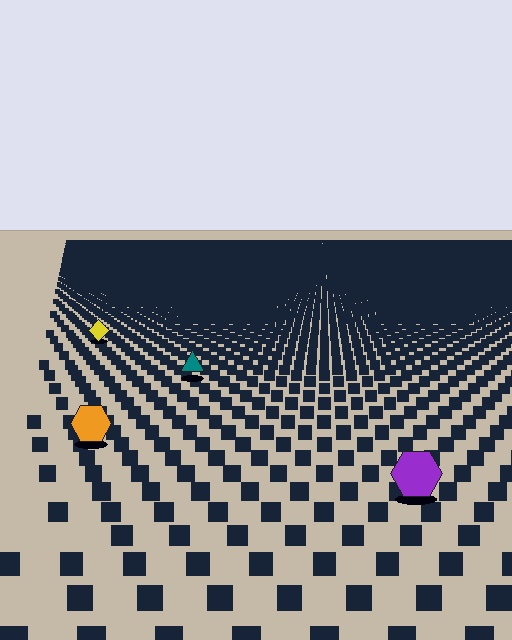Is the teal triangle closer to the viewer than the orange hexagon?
No. The orange hexagon is closer — you can tell from the texture gradient: the ground texture is coarser near it.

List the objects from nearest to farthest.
From nearest to farthest: the purple hexagon, the orange hexagon, the teal triangle, the yellow diamond.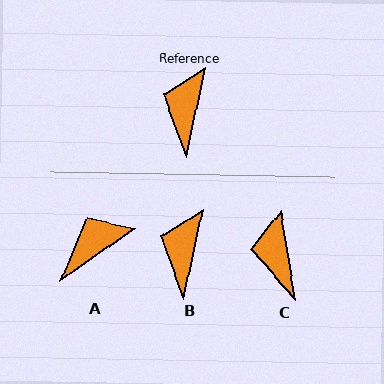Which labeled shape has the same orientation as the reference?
B.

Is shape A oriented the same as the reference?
No, it is off by about 43 degrees.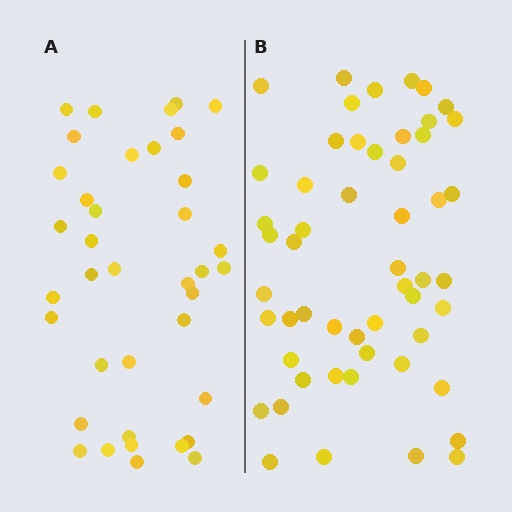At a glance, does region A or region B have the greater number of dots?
Region B (the right region) has more dots.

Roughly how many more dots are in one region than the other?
Region B has approximately 15 more dots than region A.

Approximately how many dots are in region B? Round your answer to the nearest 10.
About 50 dots. (The exact count is 53, which rounds to 50.)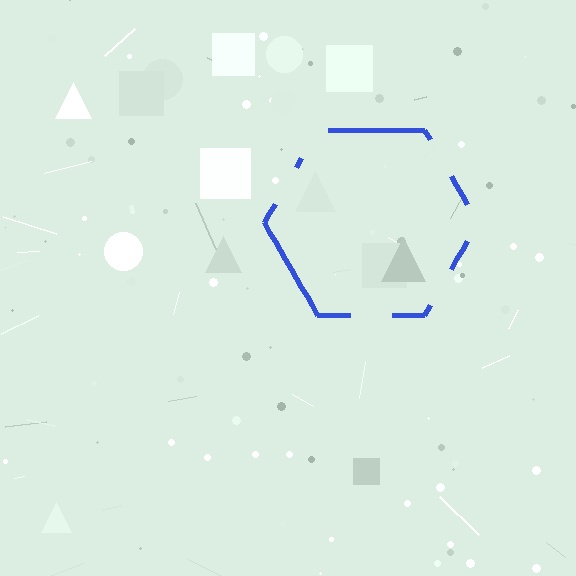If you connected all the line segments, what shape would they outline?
They would outline a hexagon.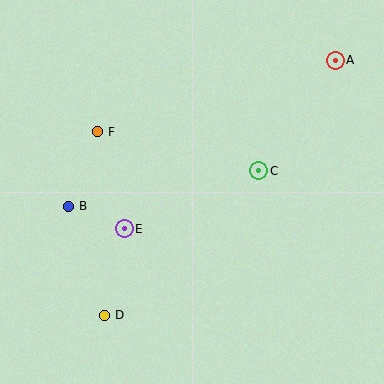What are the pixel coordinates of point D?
Point D is at (104, 315).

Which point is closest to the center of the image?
Point C at (259, 171) is closest to the center.